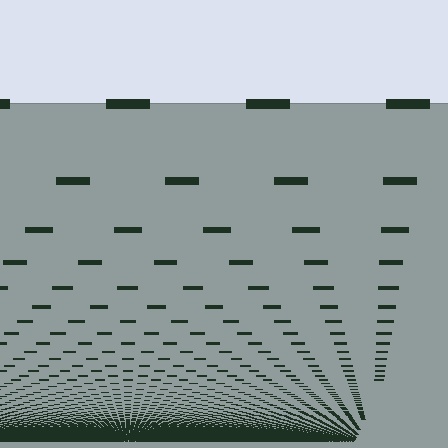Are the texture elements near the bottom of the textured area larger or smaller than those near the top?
Smaller. The gradient is inverted — elements near the bottom are smaller and denser.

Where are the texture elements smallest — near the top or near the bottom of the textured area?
Near the bottom.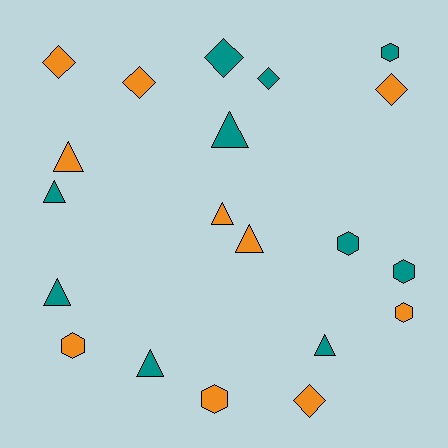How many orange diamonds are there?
There are 4 orange diamonds.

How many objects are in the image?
There are 20 objects.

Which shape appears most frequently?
Triangle, with 8 objects.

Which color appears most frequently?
Teal, with 10 objects.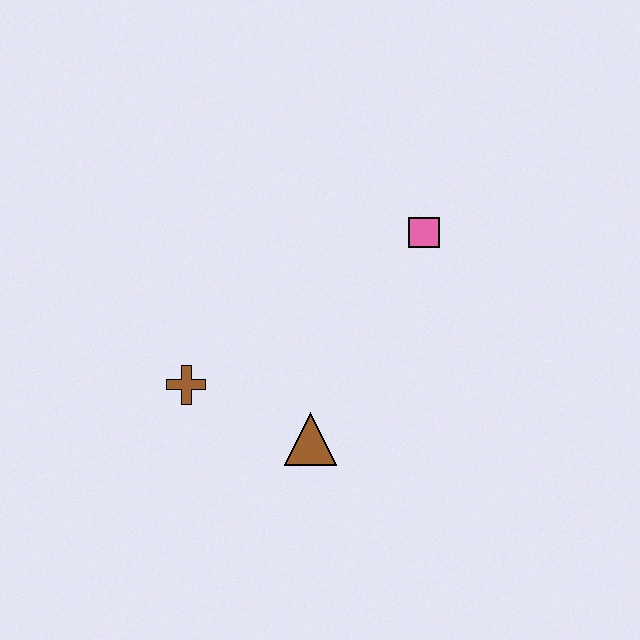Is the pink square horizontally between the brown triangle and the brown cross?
No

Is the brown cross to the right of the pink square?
No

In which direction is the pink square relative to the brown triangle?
The pink square is above the brown triangle.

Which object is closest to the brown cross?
The brown triangle is closest to the brown cross.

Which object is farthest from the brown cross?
The pink square is farthest from the brown cross.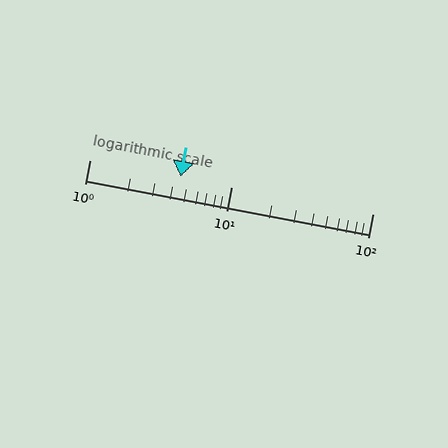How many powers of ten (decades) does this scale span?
The scale spans 2 decades, from 1 to 100.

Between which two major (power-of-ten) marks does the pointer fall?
The pointer is between 1 and 10.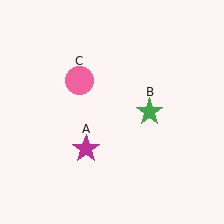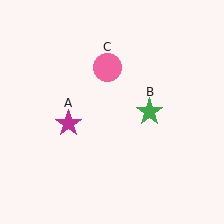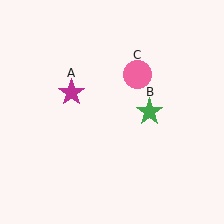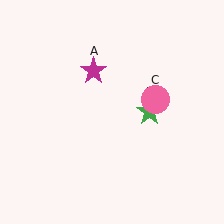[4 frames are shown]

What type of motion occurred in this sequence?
The magenta star (object A), pink circle (object C) rotated clockwise around the center of the scene.